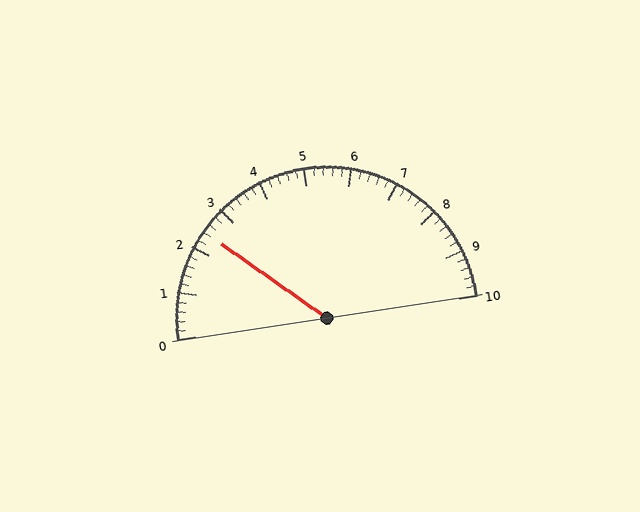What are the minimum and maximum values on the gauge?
The gauge ranges from 0 to 10.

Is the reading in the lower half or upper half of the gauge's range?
The reading is in the lower half of the range (0 to 10).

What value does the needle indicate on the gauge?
The needle indicates approximately 2.4.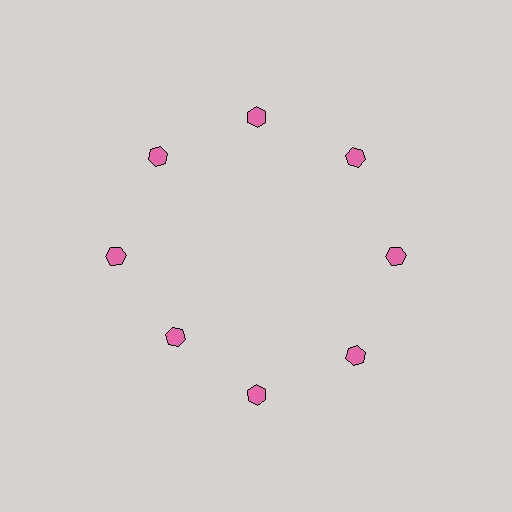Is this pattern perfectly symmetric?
No. The 8 pink hexagons are arranged in a ring, but one element near the 8 o'clock position is pulled inward toward the center, breaking the 8-fold rotational symmetry.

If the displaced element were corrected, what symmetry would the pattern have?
It would have 8-fold rotational symmetry — the pattern would map onto itself every 45 degrees.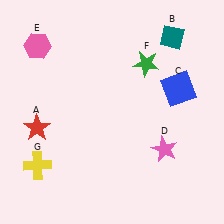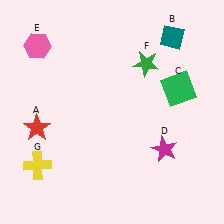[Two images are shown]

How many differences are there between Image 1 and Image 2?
There are 2 differences between the two images.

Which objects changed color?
C changed from blue to green. D changed from pink to magenta.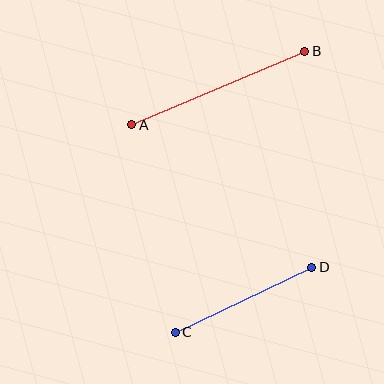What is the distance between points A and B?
The distance is approximately 188 pixels.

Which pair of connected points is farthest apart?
Points A and B are farthest apart.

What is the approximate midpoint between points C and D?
The midpoint is at approximately (244, 300) pixels.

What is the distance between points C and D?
The distance is approximately 151 pixels.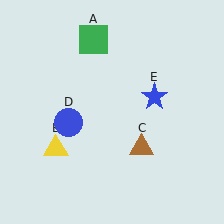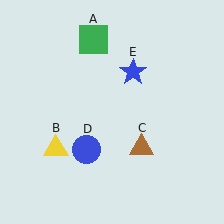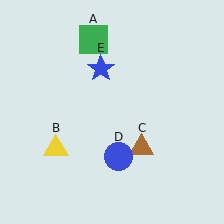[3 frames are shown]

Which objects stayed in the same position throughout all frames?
Green square (object A) and yellow triangle (object B) and brown triangle (object C) remained stationary.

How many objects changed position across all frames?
2 objects changed position: blue circle (object D), blue star (object E).